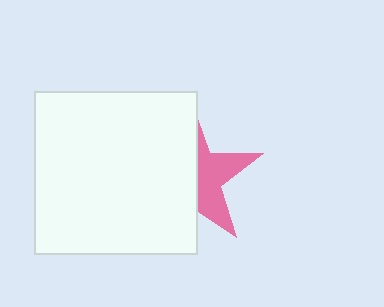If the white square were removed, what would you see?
You would see the complete pink star.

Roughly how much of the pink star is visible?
A small part of it is visible (roughly 42%).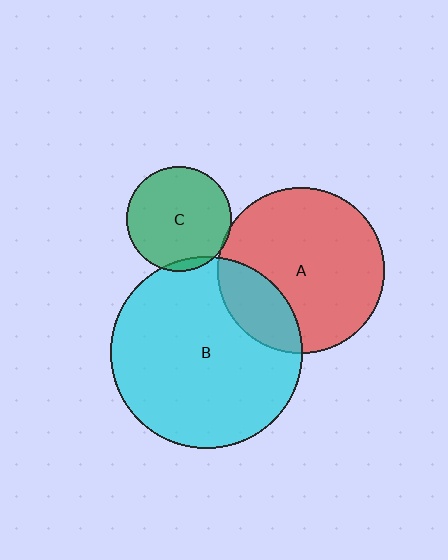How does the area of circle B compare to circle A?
Approximately 1.3 times.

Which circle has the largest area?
Circle B (cyan).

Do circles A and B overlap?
Yes.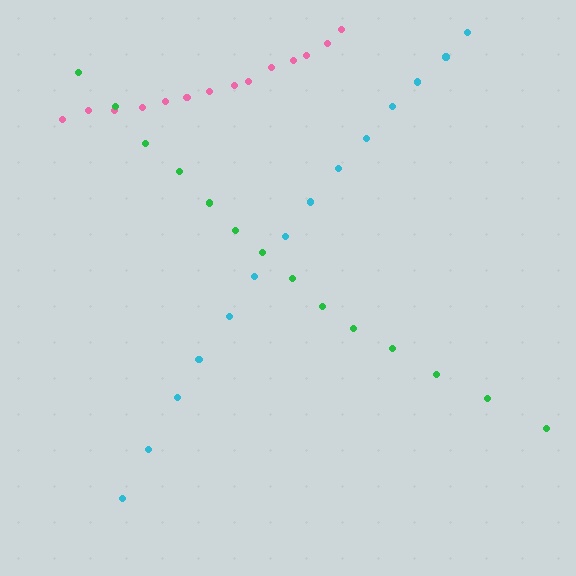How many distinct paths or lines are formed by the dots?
There are 3 distinct paths.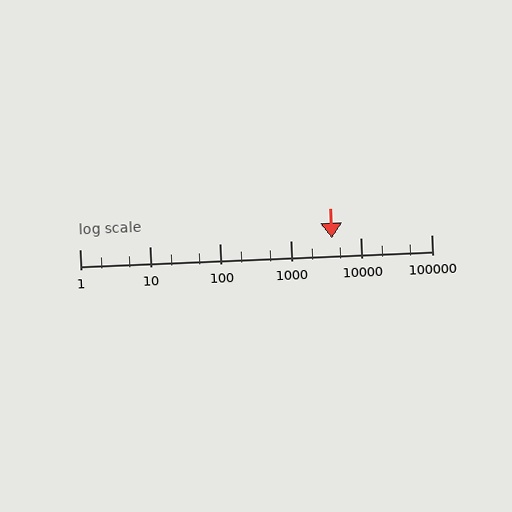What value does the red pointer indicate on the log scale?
The pointer indicates approximately 3900.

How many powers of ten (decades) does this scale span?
The scale spans 5 decades, from 1 to 100000.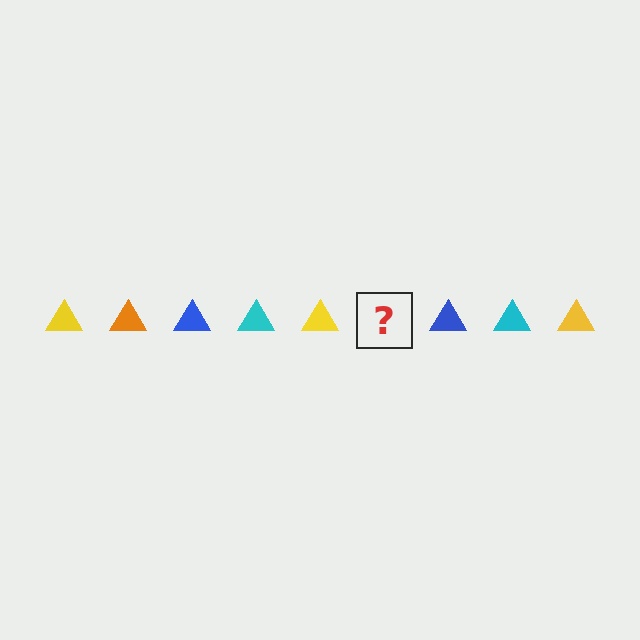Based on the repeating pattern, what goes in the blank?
The blank should be an orange triangle.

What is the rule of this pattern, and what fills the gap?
The rule is that the pattern cycles through yellow, orange, blue, cyan triangles. The gap should be filled with an orange triangle.